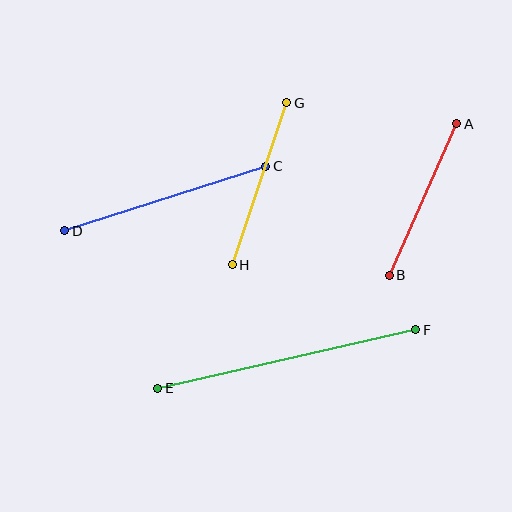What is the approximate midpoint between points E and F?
The midpoint is at approximately (287, 359) pixels.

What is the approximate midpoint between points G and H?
The midpoint is at approximately (260, 184) pixels.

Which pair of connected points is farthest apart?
Points E and F are farthest apart.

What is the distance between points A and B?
The distance is approximately 166 pixels.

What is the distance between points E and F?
The distance is approximately 264 pixels.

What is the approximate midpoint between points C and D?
The midpoint is at approximately (165, 199) pixels.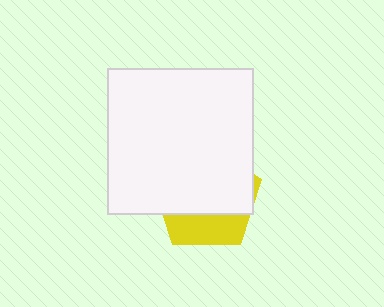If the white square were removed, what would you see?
You would see the complete yellow pentagon.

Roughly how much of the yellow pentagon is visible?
A small part of it is visible (roughly 31%).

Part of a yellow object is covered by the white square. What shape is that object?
It is a pentagon.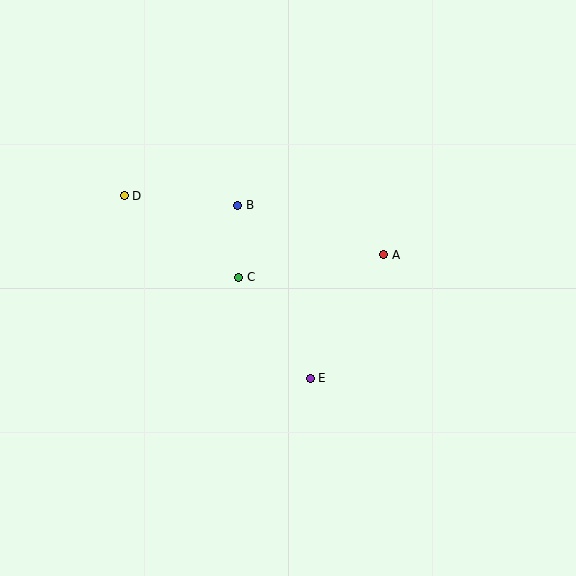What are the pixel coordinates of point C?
Point C is at (239, 277).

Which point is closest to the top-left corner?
Point D is closest to the top-left corner.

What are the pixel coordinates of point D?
Point D is at (124, 196).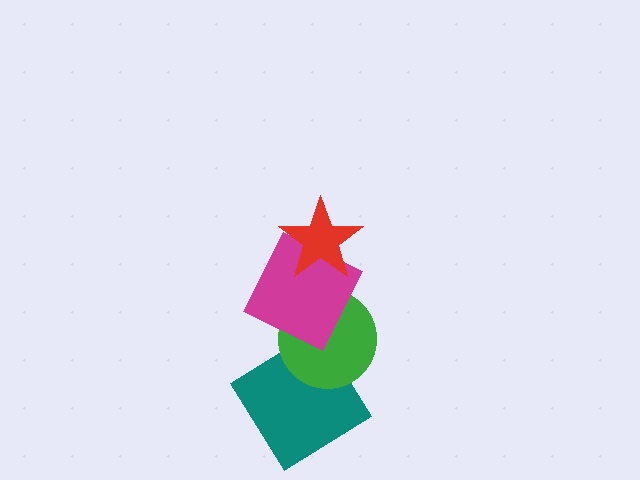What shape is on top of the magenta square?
The red star is on top of the magenta square.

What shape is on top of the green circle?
The magenta square is on top of the green circle.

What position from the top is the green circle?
The green circle is 3rd from the top.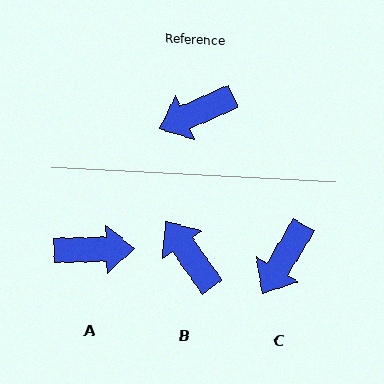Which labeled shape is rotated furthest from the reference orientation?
A, about 158 degrees away.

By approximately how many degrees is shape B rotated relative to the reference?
Approximately 78 degrees clockwise.